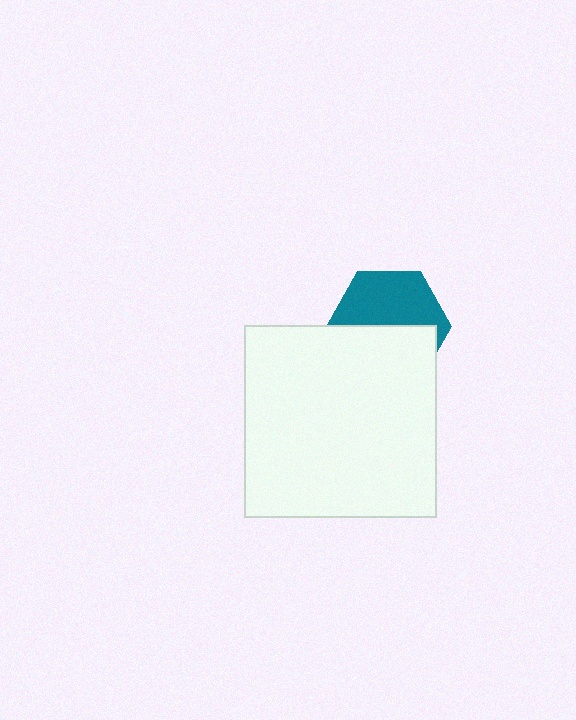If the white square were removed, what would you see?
You would see the complete teal hexagon.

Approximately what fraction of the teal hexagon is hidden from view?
Roughly 49% of the teal hexagon is hidden behind the white square.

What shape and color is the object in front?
The object in front is a white square.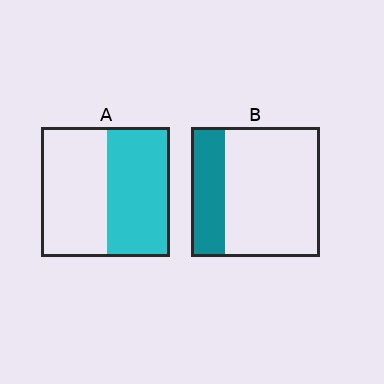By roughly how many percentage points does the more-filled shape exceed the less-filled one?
By roughly 20 percentage points (A over B).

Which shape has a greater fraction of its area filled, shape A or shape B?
Shape A.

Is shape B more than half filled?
No.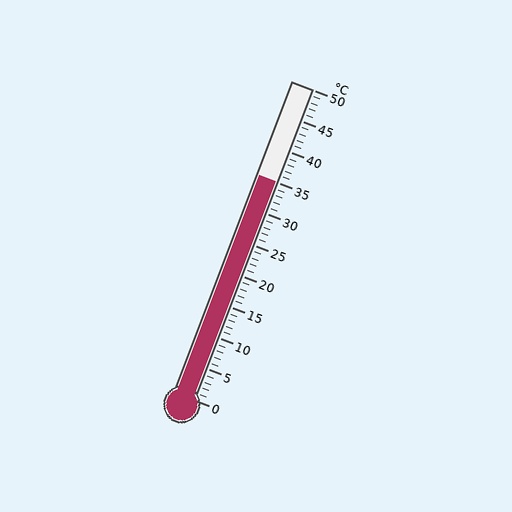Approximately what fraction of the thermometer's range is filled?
The thermometer is filled to approximately 70% of its range.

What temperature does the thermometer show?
The thermometer shows approximately 35°C.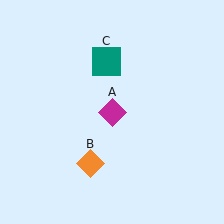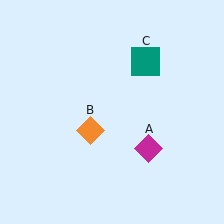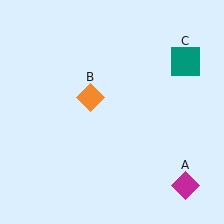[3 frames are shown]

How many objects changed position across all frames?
3 objects changed position: magenta diamond (object A), orange diamond (object B), teal square (object C).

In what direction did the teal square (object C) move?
The teal square (object C) moved right.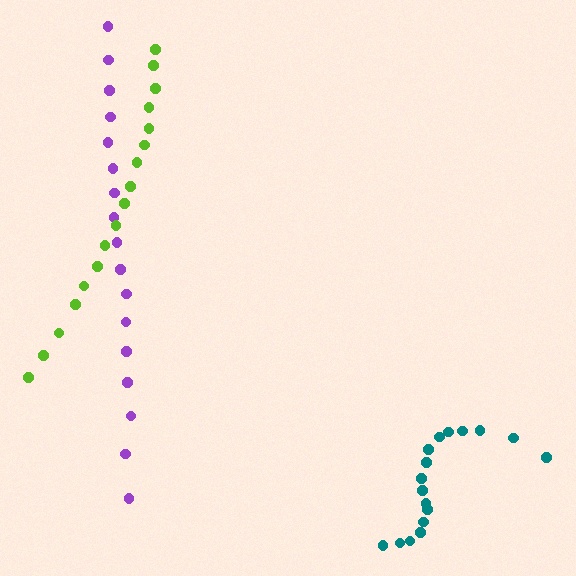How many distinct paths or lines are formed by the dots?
There are 3 distinct paths.